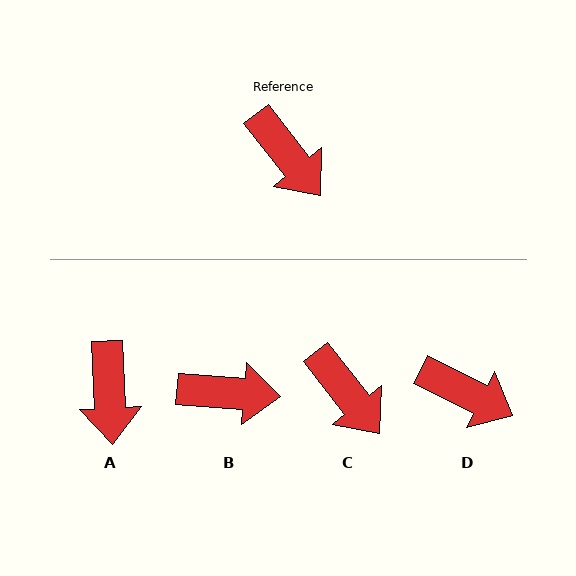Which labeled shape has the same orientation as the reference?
C.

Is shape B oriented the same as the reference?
No, it is off by about 47 degrees.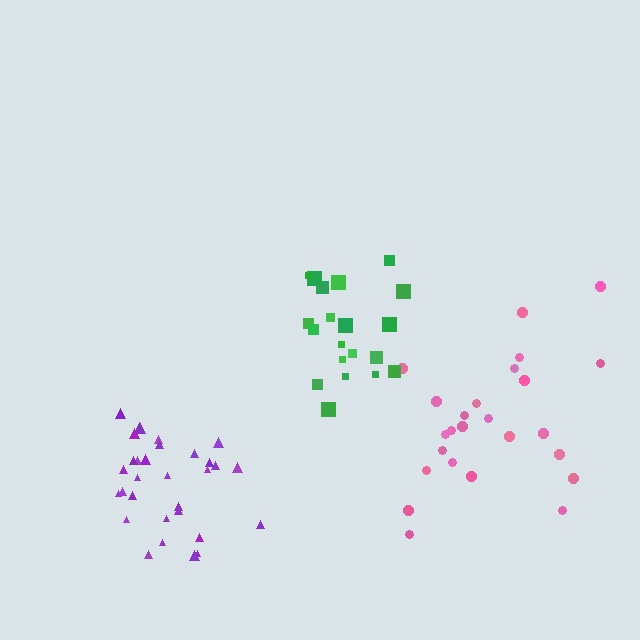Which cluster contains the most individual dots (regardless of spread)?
Purple (31).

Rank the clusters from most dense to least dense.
purple, green, pink.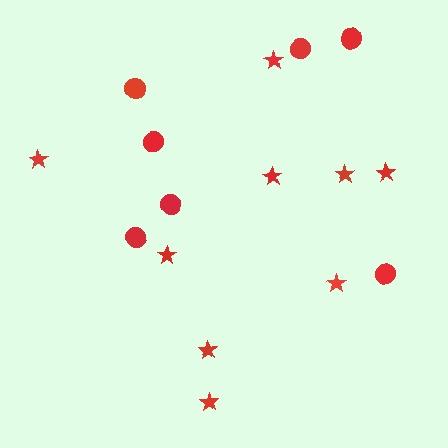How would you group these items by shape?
There are 2 groups: one group of stars (9) and one group of circles (7).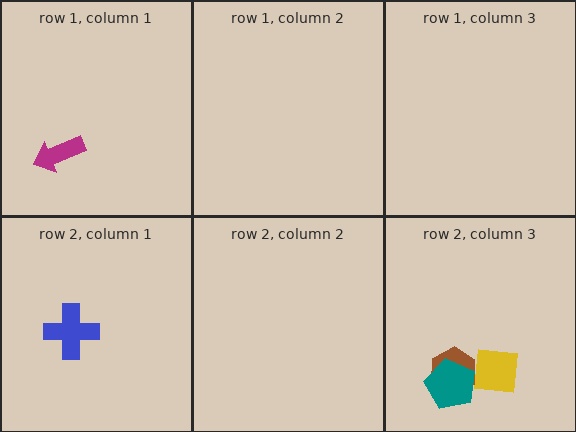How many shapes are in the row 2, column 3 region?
3.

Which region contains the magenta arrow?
The row 1, column 1 region.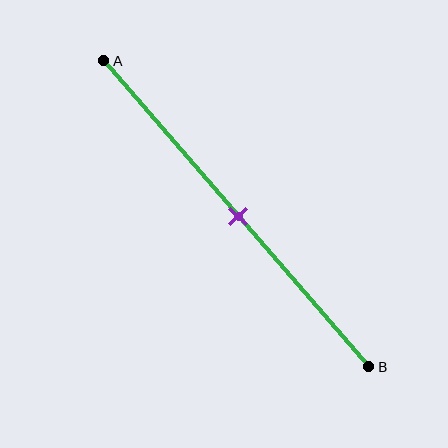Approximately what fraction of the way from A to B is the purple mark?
The purple mark is approximately 50% of the way from A to B.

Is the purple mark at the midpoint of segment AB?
Yes, the mark is approximately at the midpoint.